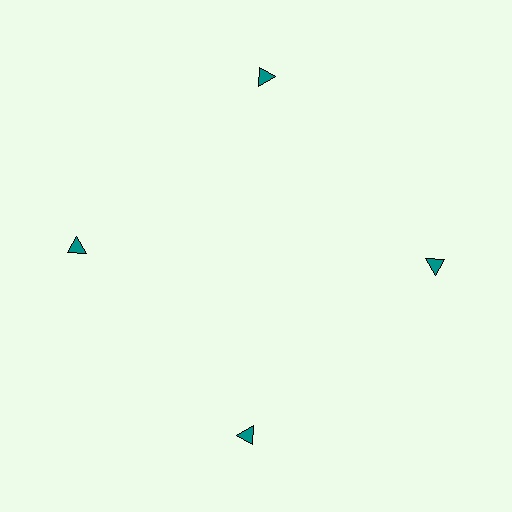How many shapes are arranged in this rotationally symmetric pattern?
There are 4 shapes, arranged in 4 groups of 1.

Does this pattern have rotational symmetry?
Yes, this pattern has 4-fold rotational symmetry. It looks the same after rotating 90 degrees around the center.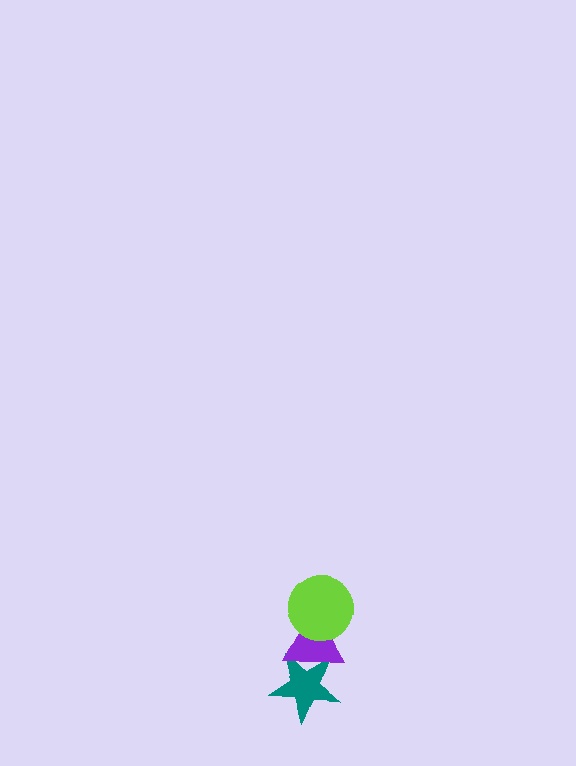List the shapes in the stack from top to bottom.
From top to bottom: the lime circle, the purple triangle, the teal star.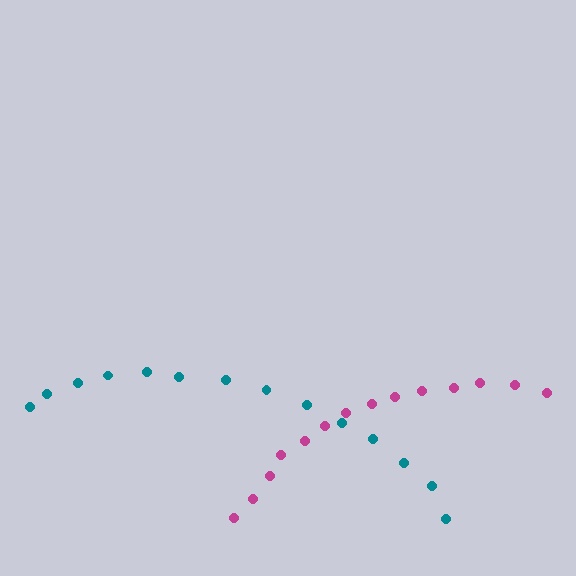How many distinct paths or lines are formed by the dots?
There are 2 distinct paths.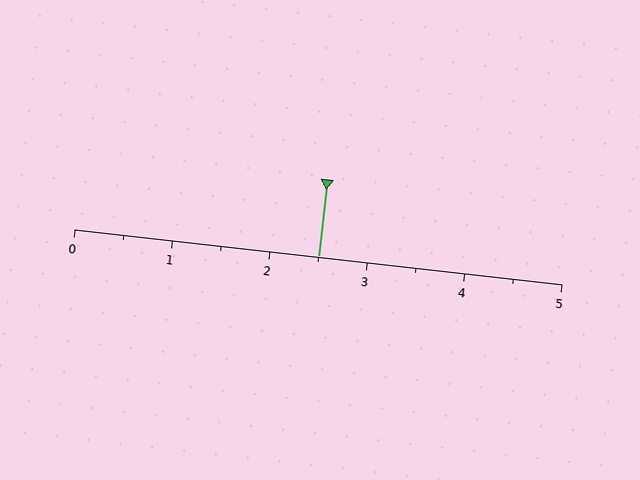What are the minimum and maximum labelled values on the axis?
The axis runs from 0 to 5.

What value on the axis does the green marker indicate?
The marker indicates approximately 2.5.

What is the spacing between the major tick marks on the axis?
The major ticks are spaced 1 apart.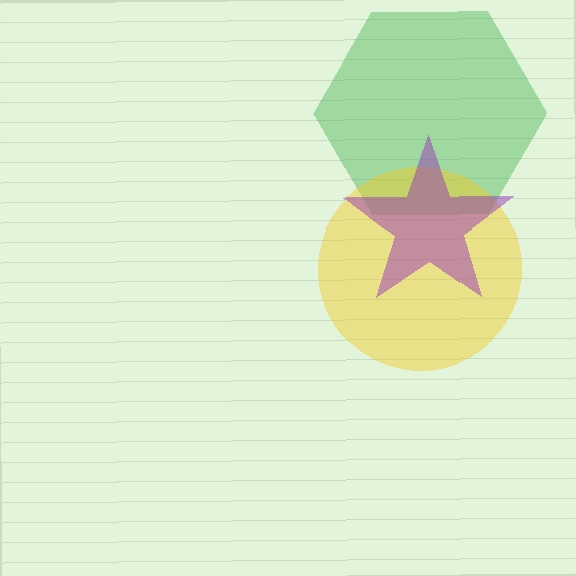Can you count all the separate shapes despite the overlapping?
Yes, there are 3 separate shapes.